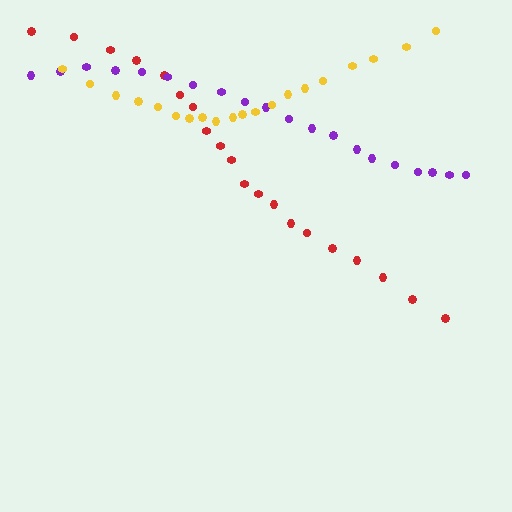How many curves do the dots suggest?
There are 3 distinct paths.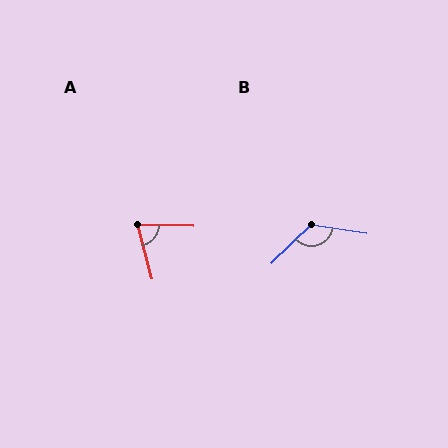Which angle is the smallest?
A, at approximately 73 degrees.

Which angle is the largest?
B, at approximately 127 degrees.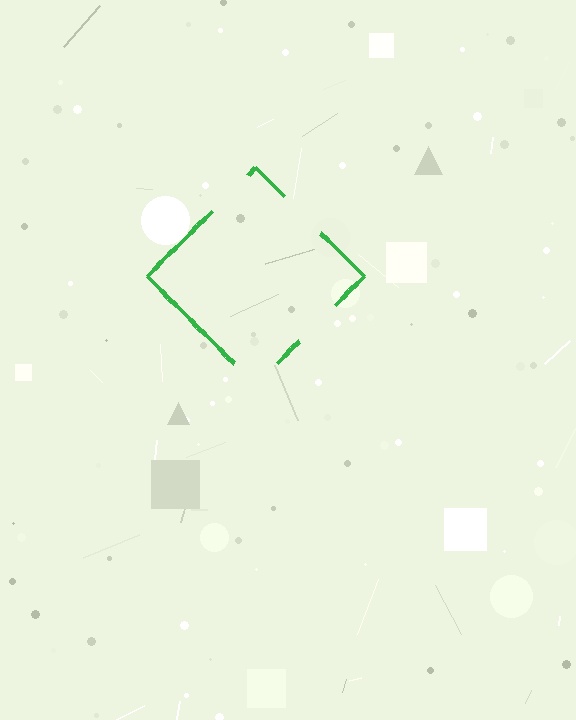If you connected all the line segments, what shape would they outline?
They would outline a diamond.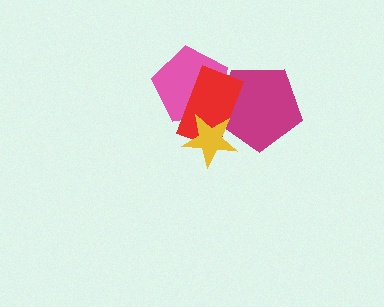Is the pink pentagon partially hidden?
Yes, it is partially covered by another shape.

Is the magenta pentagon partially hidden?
Yes, it is partially covered by another shape.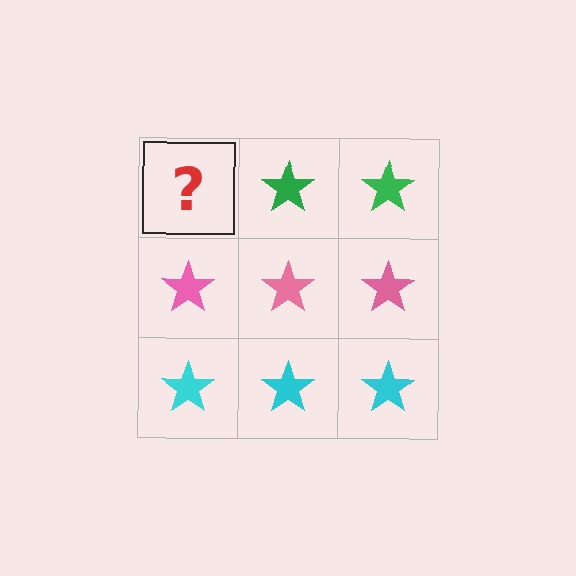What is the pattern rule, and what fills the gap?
The rule is that each row has a consistent color. The gap should be filled with a green star.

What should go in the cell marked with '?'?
The missing cell should contain a green star.